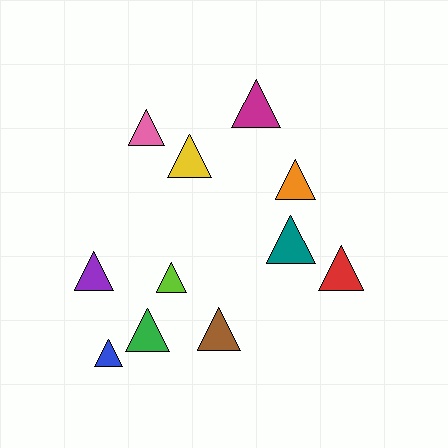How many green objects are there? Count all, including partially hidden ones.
There is 1 green object.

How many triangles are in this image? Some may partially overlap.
There are 11 triangles.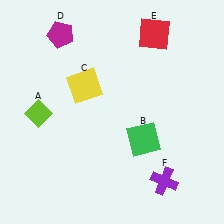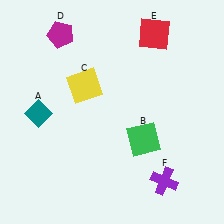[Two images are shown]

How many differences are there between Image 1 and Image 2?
There is 1 difference between the two images.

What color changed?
The diamond (A) changed from lime in Image 1 to teal in Image 2.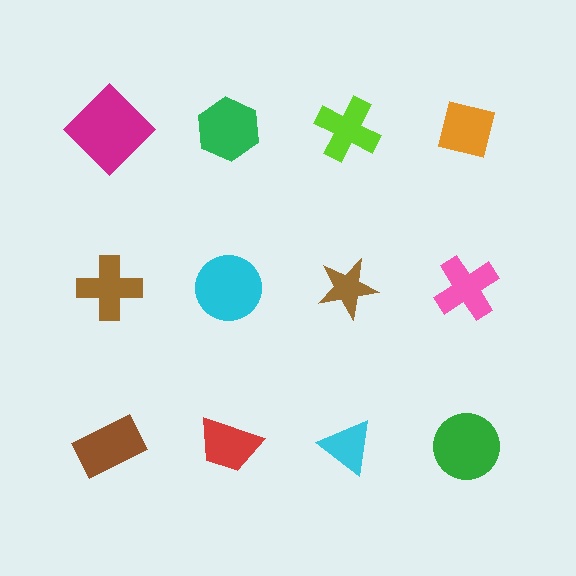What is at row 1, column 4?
An orange square.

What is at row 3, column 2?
A red trapezoid.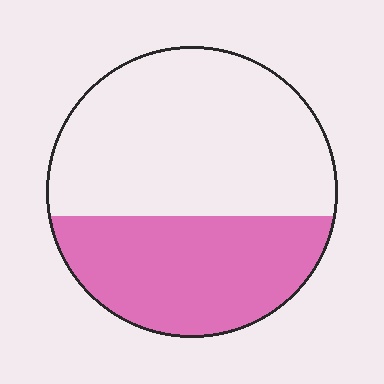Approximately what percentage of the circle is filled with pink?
Approximately 40%.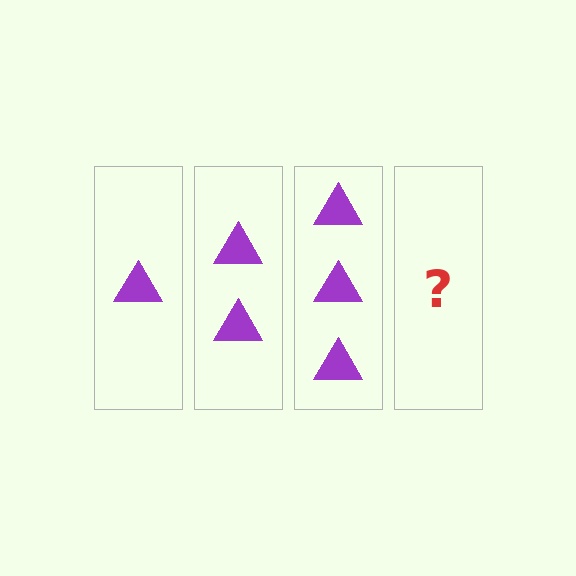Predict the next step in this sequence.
The next step is 4 triangles.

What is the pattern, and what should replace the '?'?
The pattern is that each step adds one more triangle. The '?' should be 4 triangles.